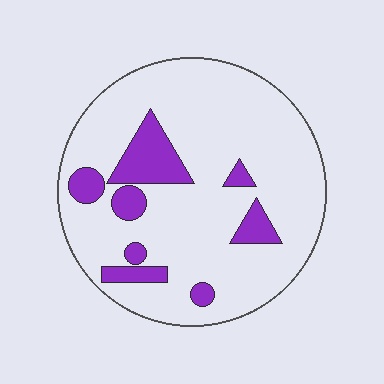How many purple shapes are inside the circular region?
8.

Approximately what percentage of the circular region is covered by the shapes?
Approximately 15%.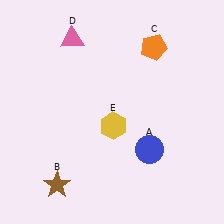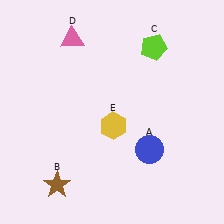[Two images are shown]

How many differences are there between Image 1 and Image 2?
There is 1 difference between the two images.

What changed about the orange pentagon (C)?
In Image 1, C is orange. In Image 2, it changed to lime.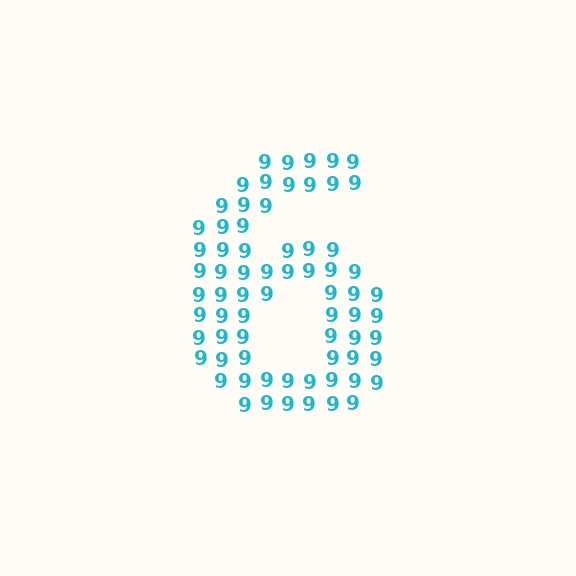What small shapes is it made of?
It is made of small digit 9's.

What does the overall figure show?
The overall figure shows the digit 6.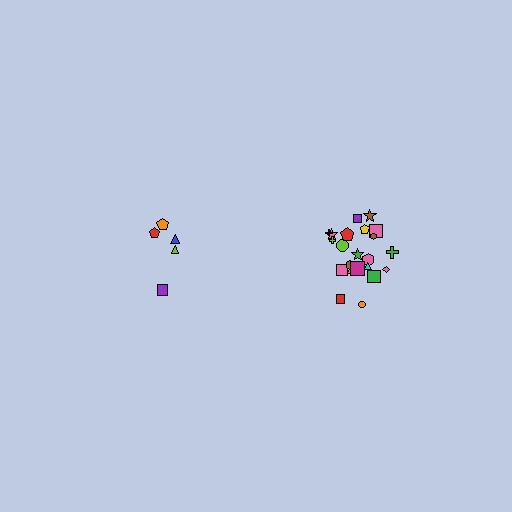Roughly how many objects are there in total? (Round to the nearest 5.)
Roughly 25 objects in total.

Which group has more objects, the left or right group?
The right group.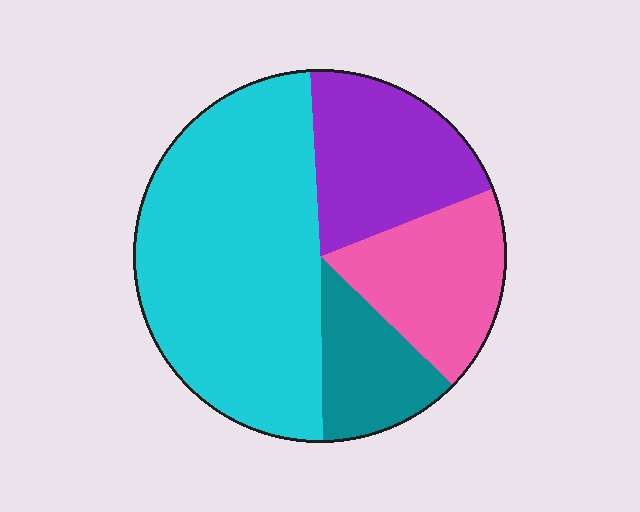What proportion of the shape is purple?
Purple takes up about one fifth (1/5) of the shape.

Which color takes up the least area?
Teal, at roughly 10%.